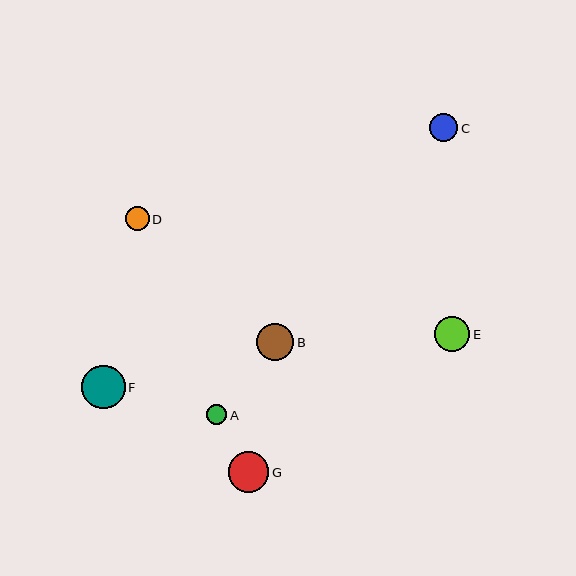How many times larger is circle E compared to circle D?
Circle E is approximately 1.5 times the size of circle D.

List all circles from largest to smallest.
From largest to smallest: F, G, B, E, C, D, A.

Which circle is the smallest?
Circle A is the smallest with a size of approximately 20 pixels.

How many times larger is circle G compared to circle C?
Circle G is approximately 1.4 times the size of circle C.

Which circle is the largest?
Circle F is the largest with a size of approximately 43 pixels.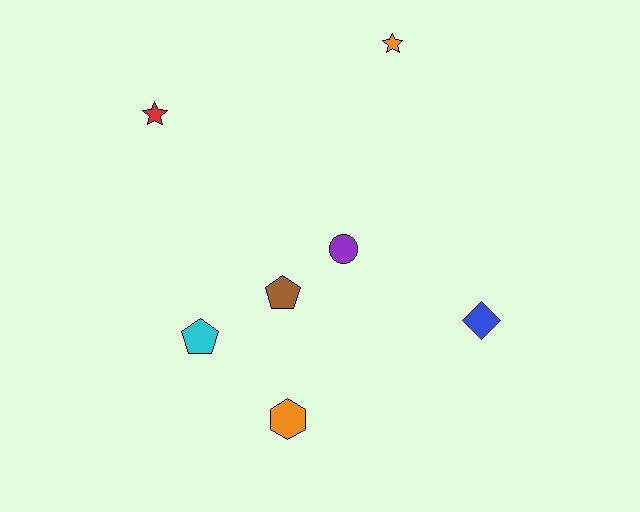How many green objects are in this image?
There are no green objects.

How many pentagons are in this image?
There are 2 pentagons.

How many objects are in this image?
There are 7 objects.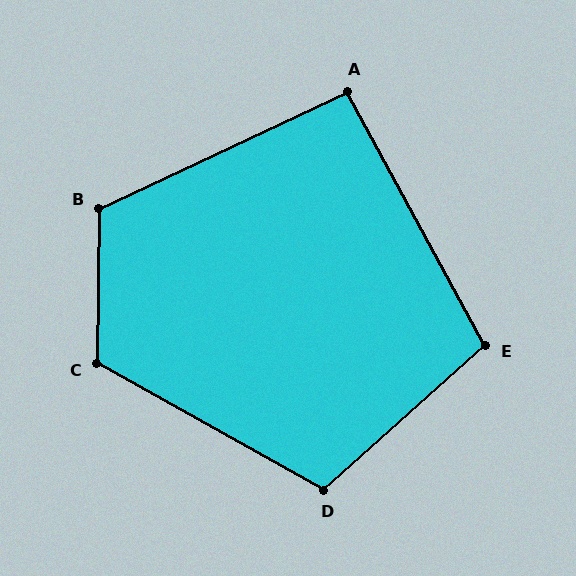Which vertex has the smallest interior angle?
A, at approximately 93 degrees.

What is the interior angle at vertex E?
Approximately 103 degrees (obtuse).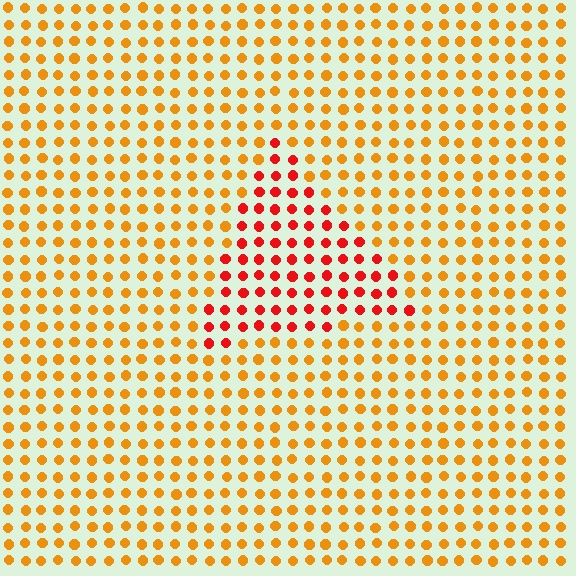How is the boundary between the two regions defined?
The boundary is defined purely by a slight shift in hue (about 37 degrees). Spacing, size, and orientation are identical on both sides.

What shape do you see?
I see a triangle.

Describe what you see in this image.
The image is filled with small orange elements in a uniform arrangement. A triangle-shaped region is visible where the elements are tinted to a slightly different hue, forming a subtle color boundary.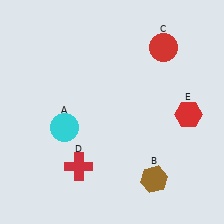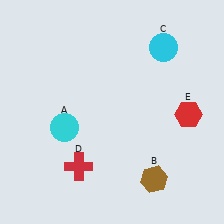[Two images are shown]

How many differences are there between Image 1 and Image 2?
There is 1 difference between the two images.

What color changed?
The circle (C) changed from red in Image 1 to cyan in Image 2.